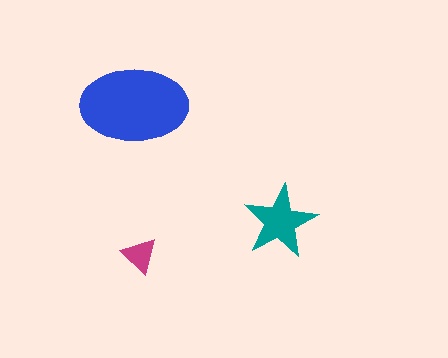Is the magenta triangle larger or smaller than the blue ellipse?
Smaller.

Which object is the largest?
The blue ellipse.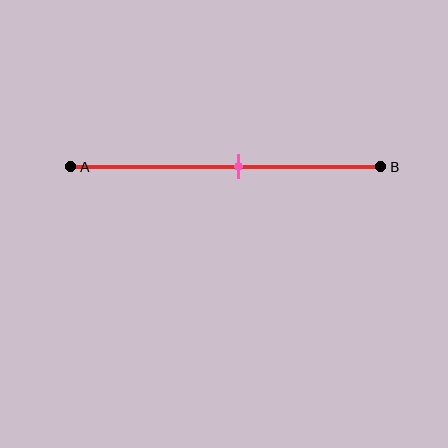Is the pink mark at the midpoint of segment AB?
No, the mark is at about 55% from A, not at the 50% midpoint.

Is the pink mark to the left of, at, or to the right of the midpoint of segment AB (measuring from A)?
The pink mark is to the right of the midpoint of segment AB.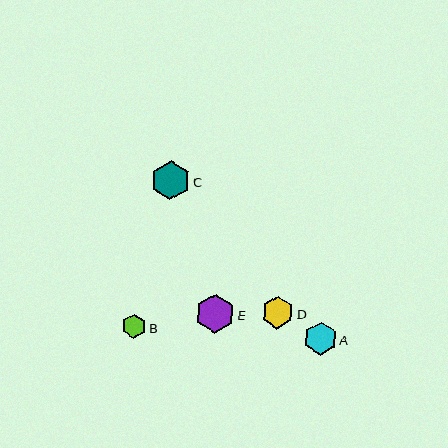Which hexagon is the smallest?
Hexagon B is the smallest with a size of approximately 24 pixels.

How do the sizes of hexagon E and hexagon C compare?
Hexagon E and hexagon C are approximately the same size.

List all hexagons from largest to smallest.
From largest to smallest: E, C, A, D, B.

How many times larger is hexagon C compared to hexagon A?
Hexagon C is approximately 1.2 times the size of hexagon A.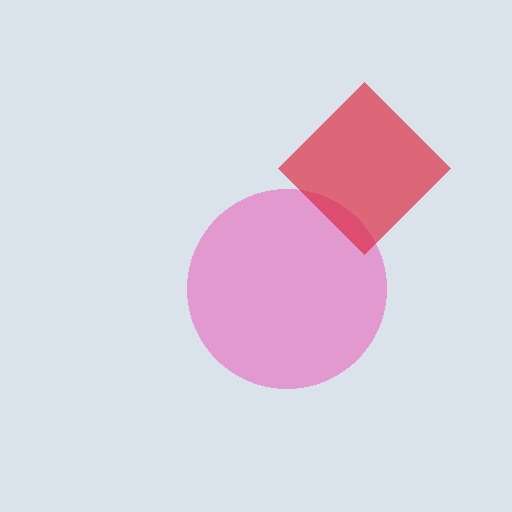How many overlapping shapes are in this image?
There are 2 overlapping shapes in the image.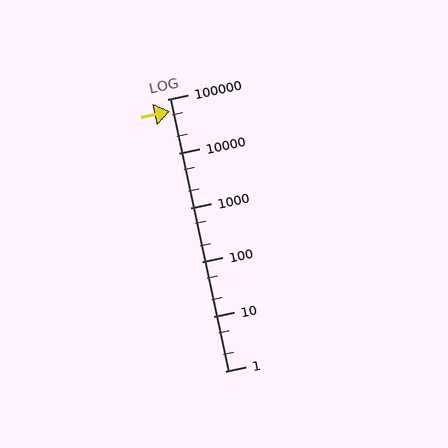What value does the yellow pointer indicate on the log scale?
The pointer indicates approximately 60000.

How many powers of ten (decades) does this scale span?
The scale spans 5 decades, from 1 to 100000.